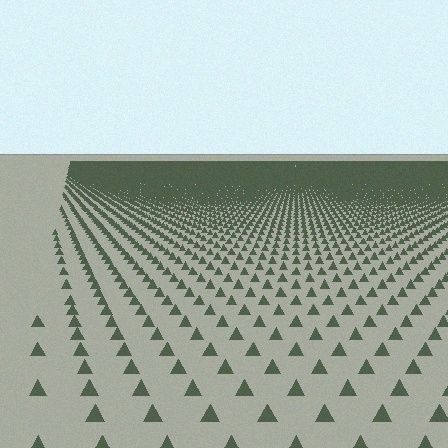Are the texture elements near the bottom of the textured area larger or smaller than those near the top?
Larger. Near the bottom, elements are closer to the viewer and appear at a bigger on-screen size.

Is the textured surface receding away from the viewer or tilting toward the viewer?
The surface is receding away from the viewer. Texture elements get smaller and denser toward the top.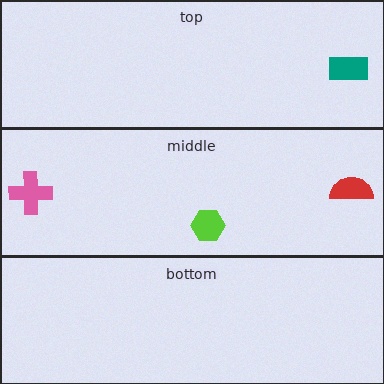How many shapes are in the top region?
1.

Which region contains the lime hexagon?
The middle region.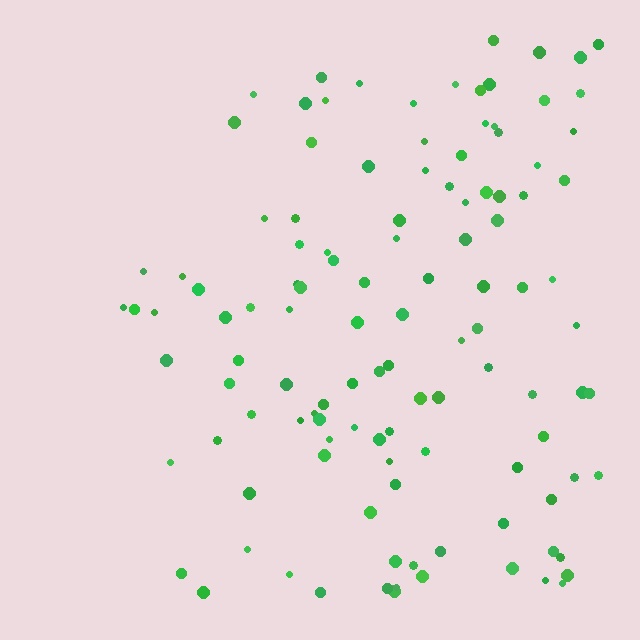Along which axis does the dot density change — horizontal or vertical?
Horizontal.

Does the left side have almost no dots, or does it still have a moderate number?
Still a moderate number, just noticeably fewer than the right.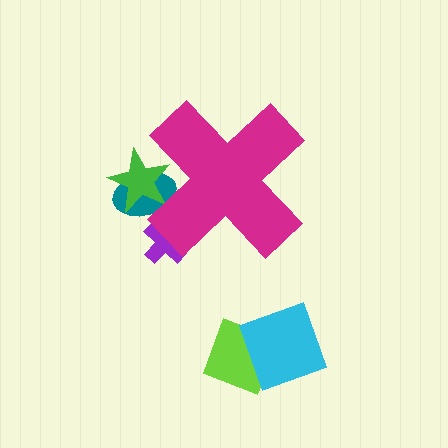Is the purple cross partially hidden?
Yes, the purple cross is partially hidden behind the magenta cross.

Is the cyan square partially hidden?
No, the cyan square is fully visible.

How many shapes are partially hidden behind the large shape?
3 shapes are partially hidden.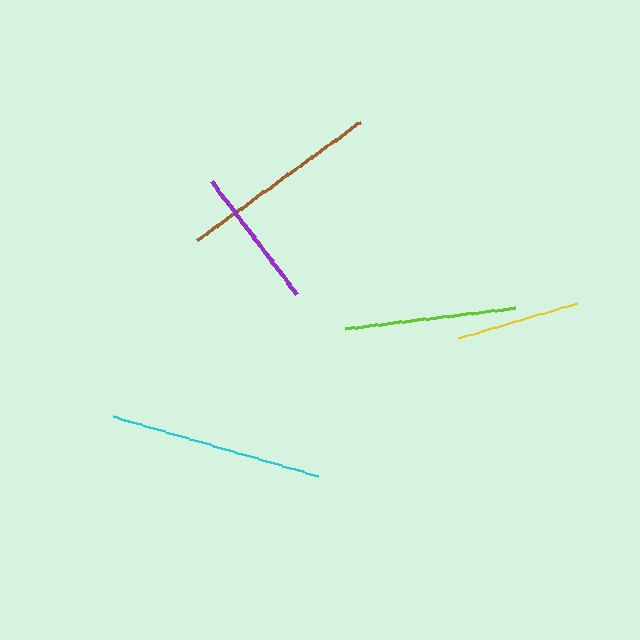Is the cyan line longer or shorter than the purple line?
The cyan line is longer than the purple line.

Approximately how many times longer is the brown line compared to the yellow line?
The brown line is approximately 1.6 times the length of the yellow line.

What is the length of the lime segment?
The lime segment is approximately 171 pixels long.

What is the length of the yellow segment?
The yellow segment is approximately 123 pixels long.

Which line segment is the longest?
The cyan line is the longest at approximately 214 pixels.